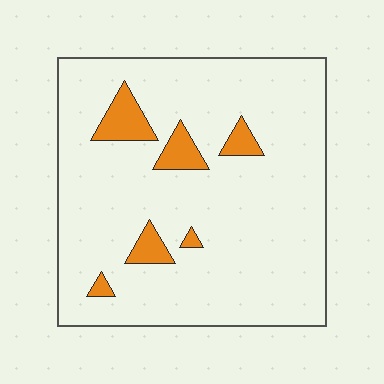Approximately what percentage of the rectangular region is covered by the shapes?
Approximately 10%.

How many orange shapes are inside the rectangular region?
6.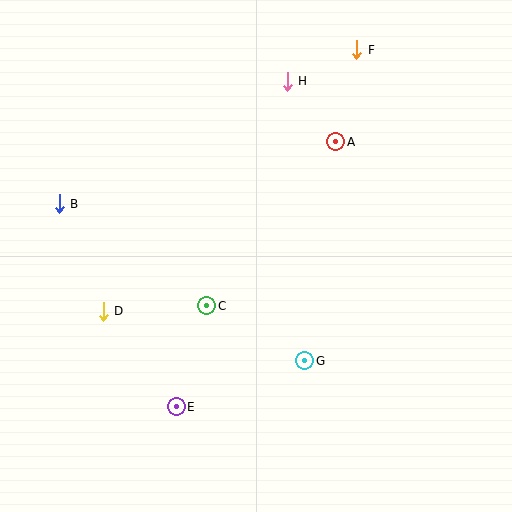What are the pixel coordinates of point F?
Point F is at (357, 50).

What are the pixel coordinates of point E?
Point E is at (176, 407).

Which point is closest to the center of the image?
Point C at (207, 306) is closest to the center.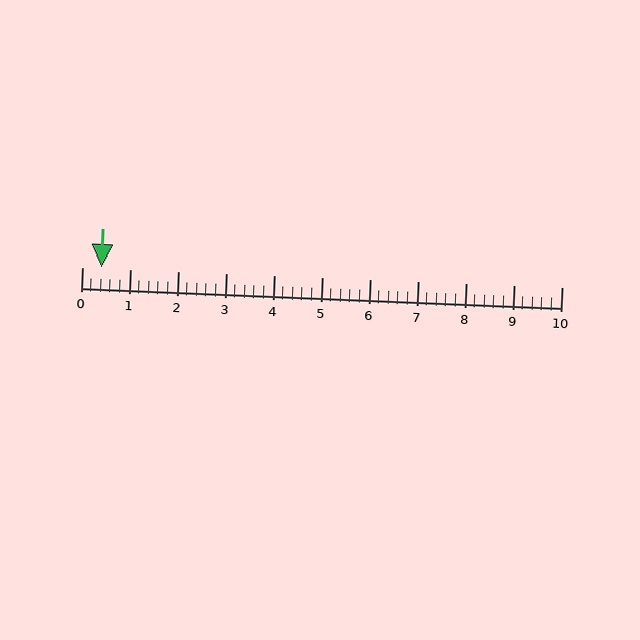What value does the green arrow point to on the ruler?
The green arrow points to approximately 0.4.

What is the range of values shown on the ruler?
The ruler shows values from 0 to 10.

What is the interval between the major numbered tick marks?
The major tick marks are spaced 1 units apart.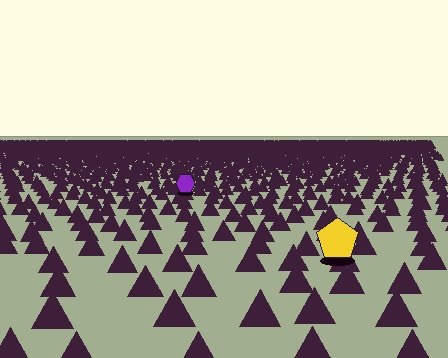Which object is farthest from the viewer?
The purple hexagon is farthest from the viewer. It appears smaller and the ground texture around it is denser.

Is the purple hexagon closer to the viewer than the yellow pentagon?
No. The yellow pentagon is closer — you can tell from the texture gradient: the ground texture is coarser near it.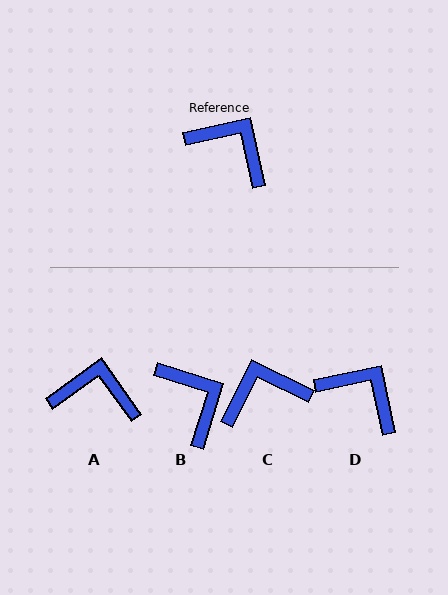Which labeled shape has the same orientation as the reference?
D.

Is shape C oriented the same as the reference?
No, it is off by about 51 degrees.